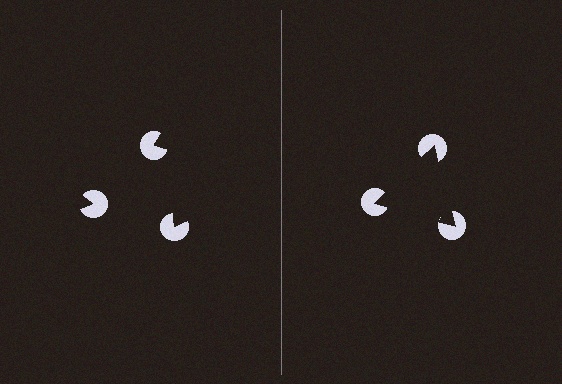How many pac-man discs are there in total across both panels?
6 — 3 on each side.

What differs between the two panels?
The pac-man discs are positioned identically on both sides; only the wedge orientations differ. On the right they align to a triangle; on the left they are misaligned.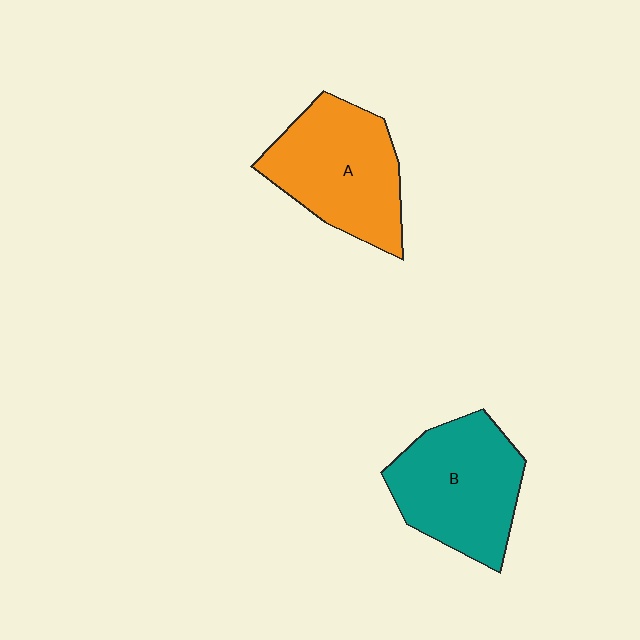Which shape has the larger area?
Shape A (orange).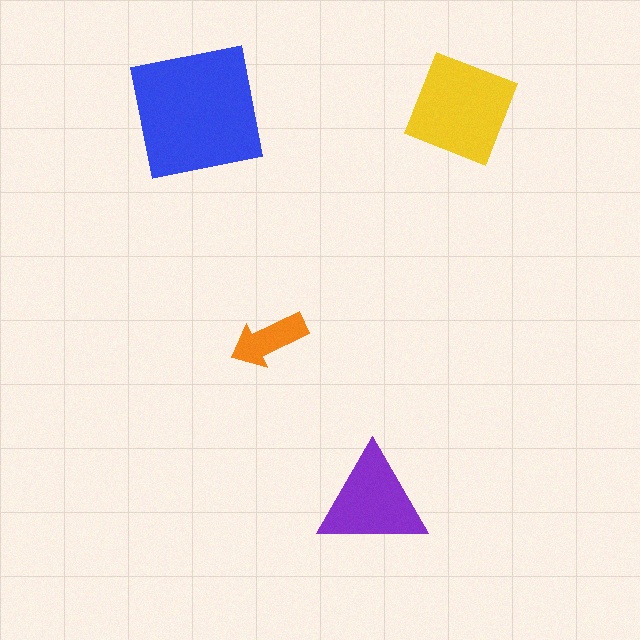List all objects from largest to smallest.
The blue square, the yellow diamond, the purple triangle, the orange arrow.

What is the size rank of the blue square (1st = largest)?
1st.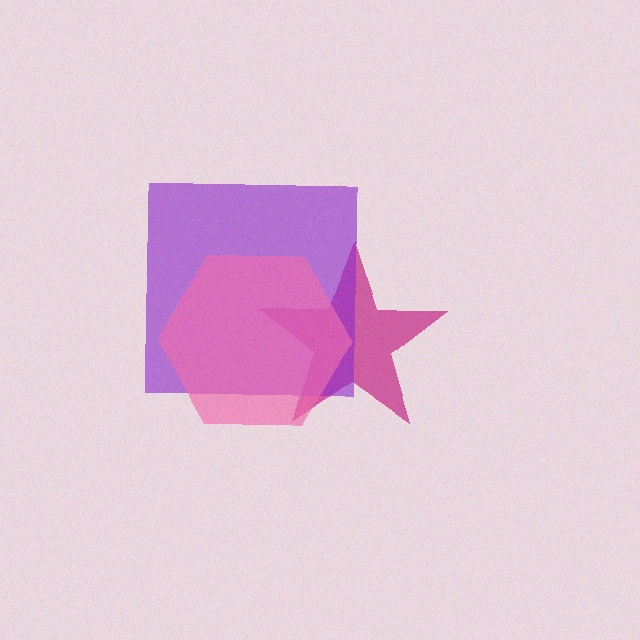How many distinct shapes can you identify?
There are 3 distinct shapes: a magenta star, a purple square, a pink hexagon.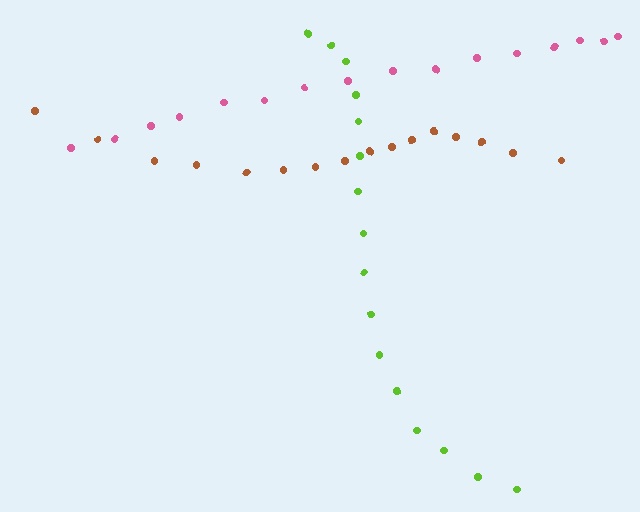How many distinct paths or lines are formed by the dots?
There are 3 distinct paths.